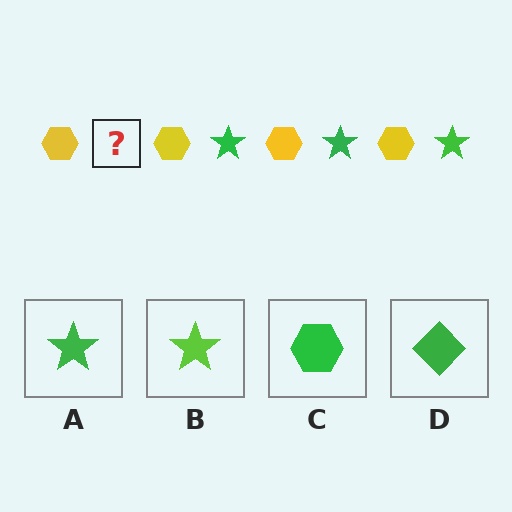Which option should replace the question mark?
Option A.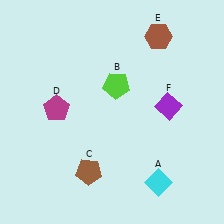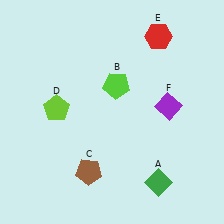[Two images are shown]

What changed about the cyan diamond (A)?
In Image 1, A is cyan. In Image 2, it changed to green.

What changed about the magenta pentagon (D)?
In Image 1, D is magenta. In Image 2, it changed to lime.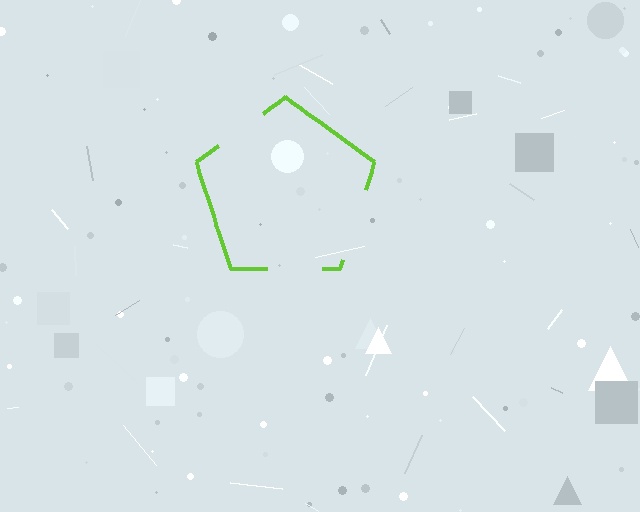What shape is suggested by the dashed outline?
The dashed outline suggests a pentagon.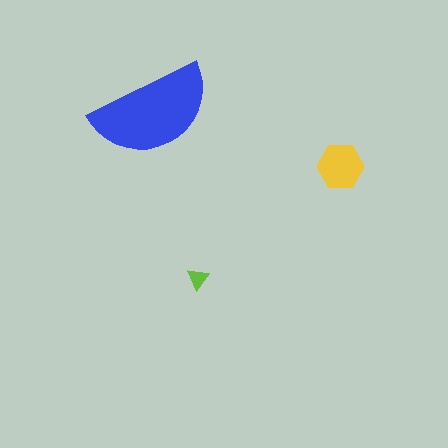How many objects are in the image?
There are 3 objects in the image.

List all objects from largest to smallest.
The blue semicircle, the yellow hexagon, the lime triangle.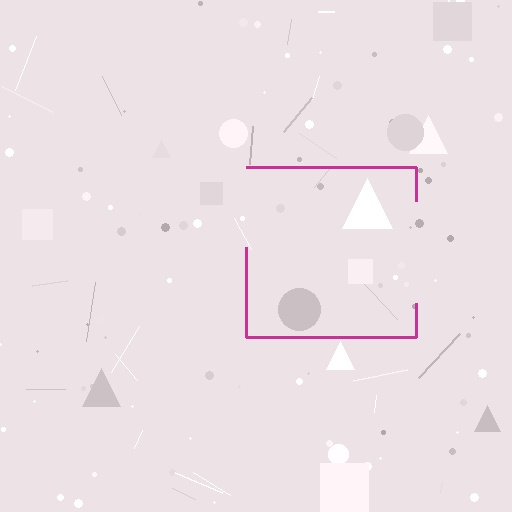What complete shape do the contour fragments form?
The contour fragments form a square.